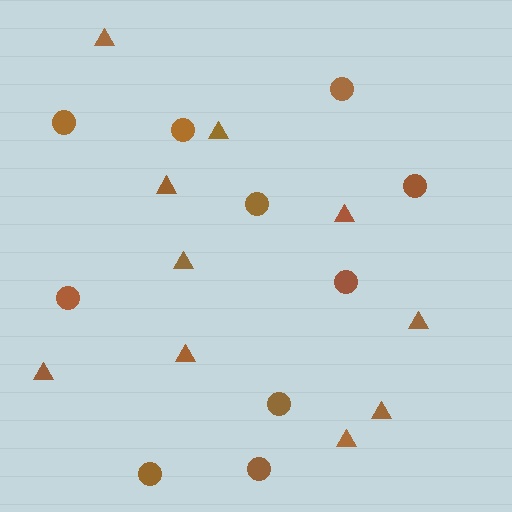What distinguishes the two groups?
There are 2 groups: one group of triangles (10) and one group of circles (10).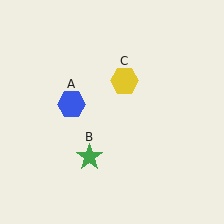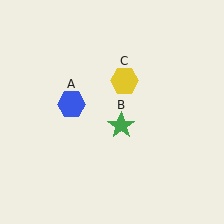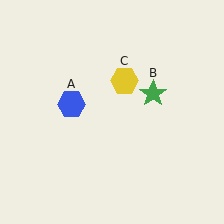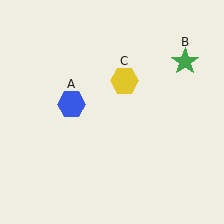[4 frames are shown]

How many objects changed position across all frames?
1 object changed position: green star (object B).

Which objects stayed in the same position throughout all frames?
Blue hexagon (object A) and yellow hexagon (object C) remained stationary.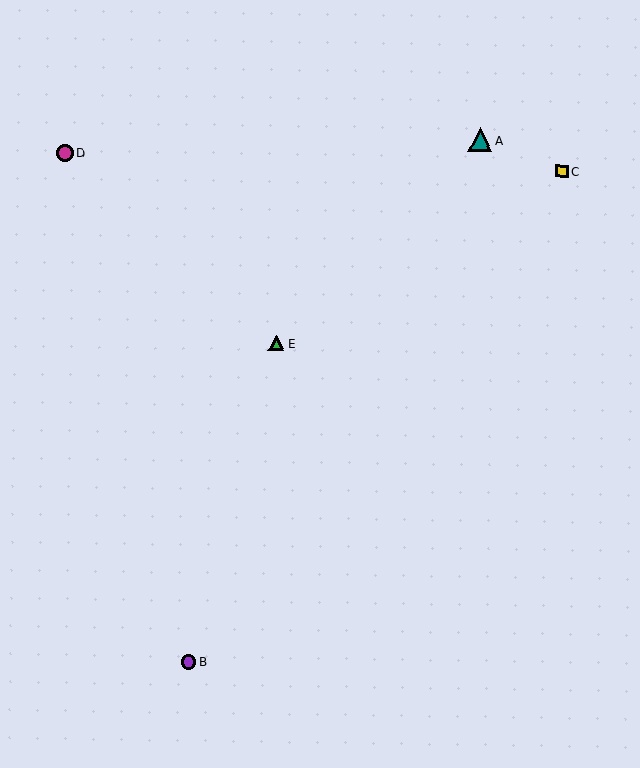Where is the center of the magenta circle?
The center of the magenta circle is at (65, 153).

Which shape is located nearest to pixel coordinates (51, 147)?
The magenta circle (labeled D) at (65, 153) is nearest to that location.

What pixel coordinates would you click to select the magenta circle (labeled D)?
Click at (65, 153) to select the magenta circle D.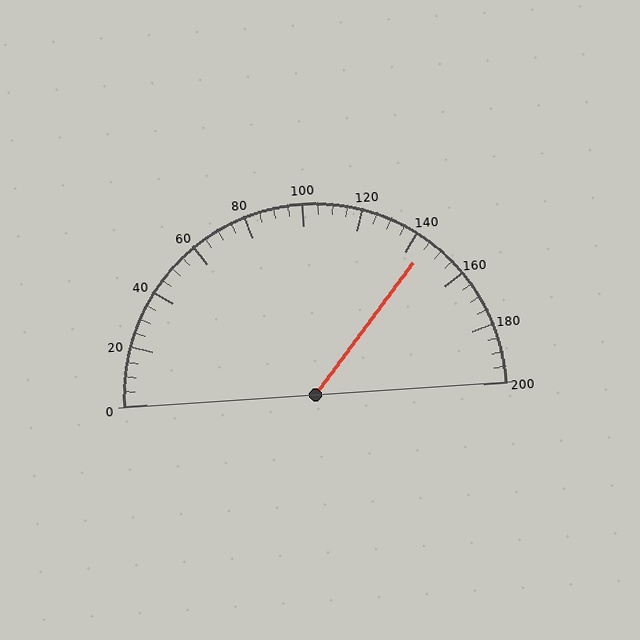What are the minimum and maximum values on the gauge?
The gauge ranges from 0 to 200.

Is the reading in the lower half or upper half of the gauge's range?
The reading is in the upper half of the range (0 to 200).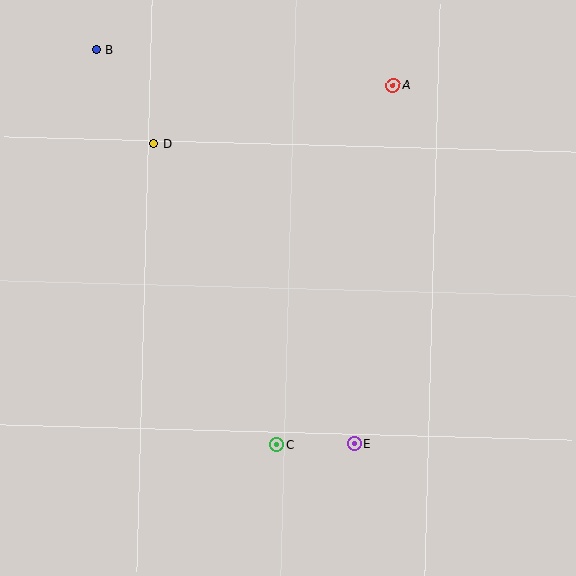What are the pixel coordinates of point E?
Point E is at (354, 444).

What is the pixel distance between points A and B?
The distance between A and B is 299 pixels.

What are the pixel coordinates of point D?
Point D is at (154, 143).